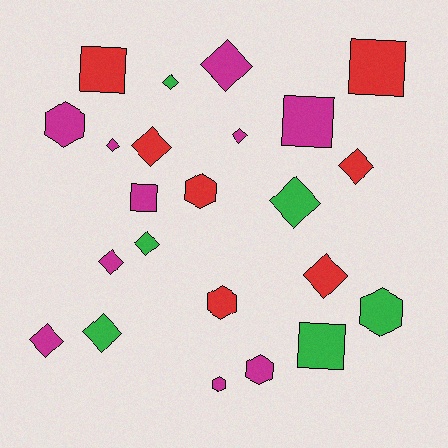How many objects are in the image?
There are 23 objects.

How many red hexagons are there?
There are 2 red hexagons.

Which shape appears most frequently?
Diamond, with 12 objects.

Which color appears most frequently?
Magenta, with 10 objects.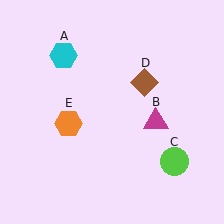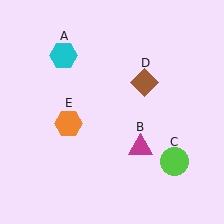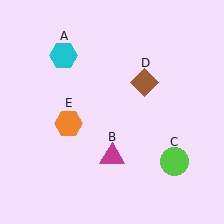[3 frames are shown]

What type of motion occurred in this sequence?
The magenta triangle (object B) rotated clockwise around the center of the scene.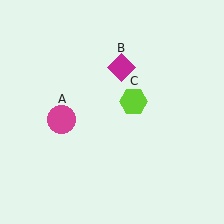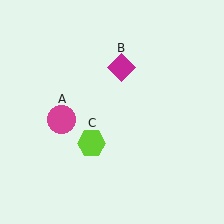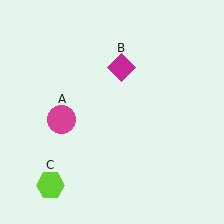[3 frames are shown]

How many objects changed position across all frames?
1 object changed position: lime hexagon (object C).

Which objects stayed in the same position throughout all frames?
Magenta circle (object A) and magenta diamond (object B) remained stationary.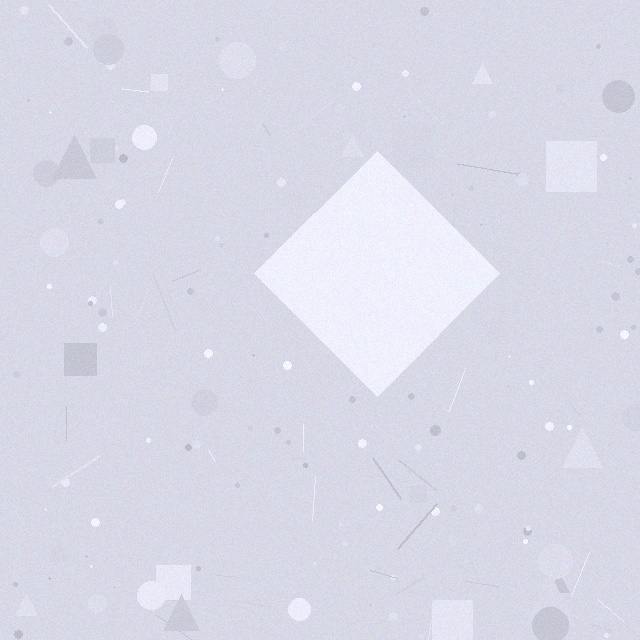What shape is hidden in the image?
A diamond is hidden in the image.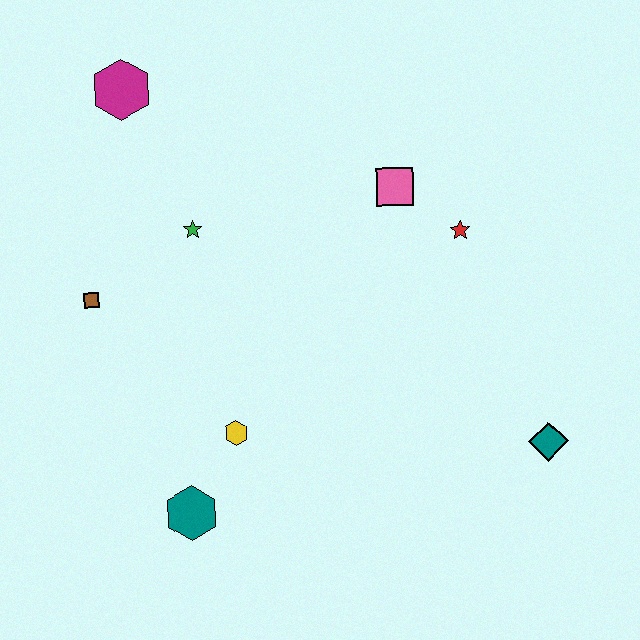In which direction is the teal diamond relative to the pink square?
The teal diamond is below the pink square.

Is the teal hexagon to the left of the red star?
Yes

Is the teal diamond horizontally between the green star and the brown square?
No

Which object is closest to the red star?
The pink square is closest to the red star.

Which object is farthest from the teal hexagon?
The magenta hexagon is farthest from the teal hexagon.